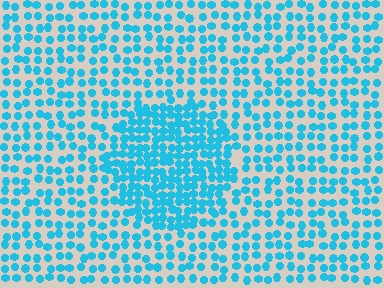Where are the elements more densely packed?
The elements are more densely packed inside the circle boundary.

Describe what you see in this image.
The image contains small cyan elements arranged at two different densities. A circle-shaped region is visible where the elements are more densely packed than the surrounding area.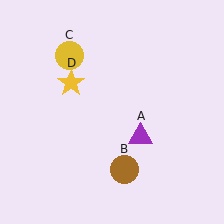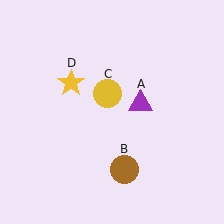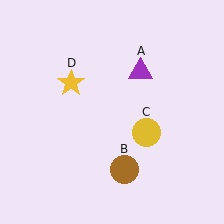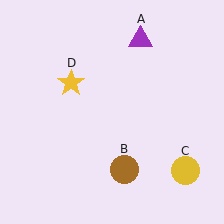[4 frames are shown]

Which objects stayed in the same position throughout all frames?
Brown circle (object B) and yellow star (object D) remained stationary.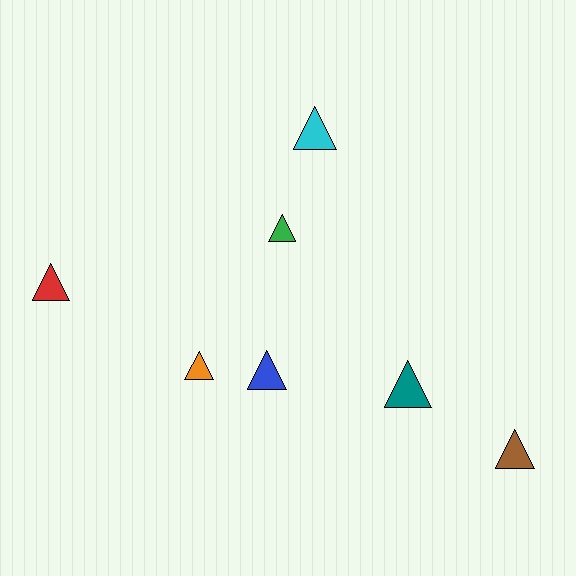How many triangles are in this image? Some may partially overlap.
There are 7 triangles.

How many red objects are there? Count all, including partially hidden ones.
There is 1 red object.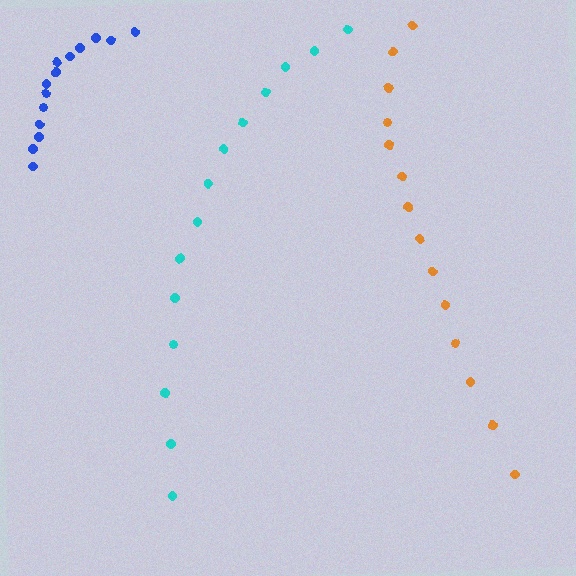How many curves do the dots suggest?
There are 3 distinct paths.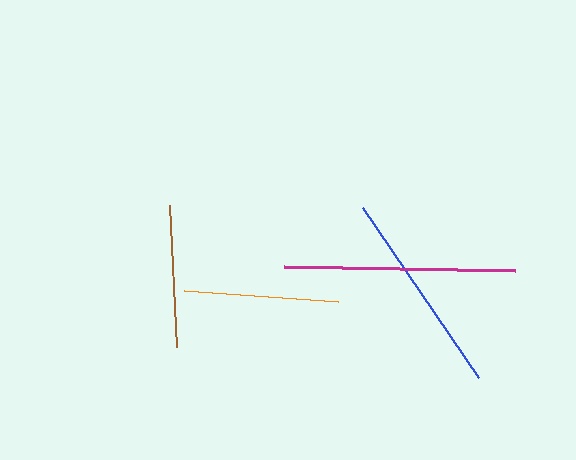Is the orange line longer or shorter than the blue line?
The blue line is longer than the orange line.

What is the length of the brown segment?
The brown segment is approximately 143 pixels long.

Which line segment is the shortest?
The brown line is the shortest at approximately 143 pixels.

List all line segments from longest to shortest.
From longest to shortest: magenta, blue, orange, brown.